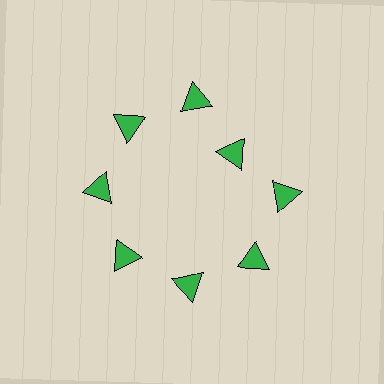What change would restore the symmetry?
The symmetry would be restored by moving it outward, back onto the ring so that all 8 triangles sit at equal angles and equal distance from the center.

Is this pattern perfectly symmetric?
No. The 8 green triangles are arranged in a ring, but one element near the 2 o'clock position is pulled inward toward the center, breaking the 8-fold rotational symmetry.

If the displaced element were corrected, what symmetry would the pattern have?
It would have 8-fold rotational symmetry — the pattern would map onto itself every 45 degrees.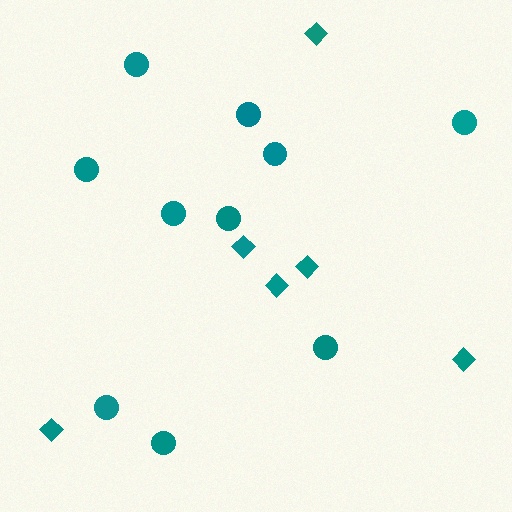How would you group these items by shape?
There are 2 groups: one group of circles (10) and one group of diamonds (6).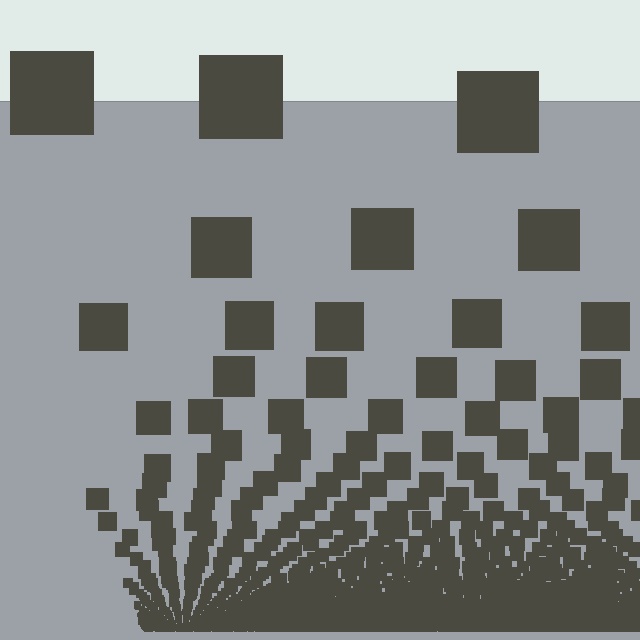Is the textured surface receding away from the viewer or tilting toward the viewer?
The surface appears to tilt toward the viewer. Texture elements get larger and sparser toward the top.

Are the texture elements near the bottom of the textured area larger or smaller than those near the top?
Smaller. The gradient is inverted — elements near the bottom are smaller and denser.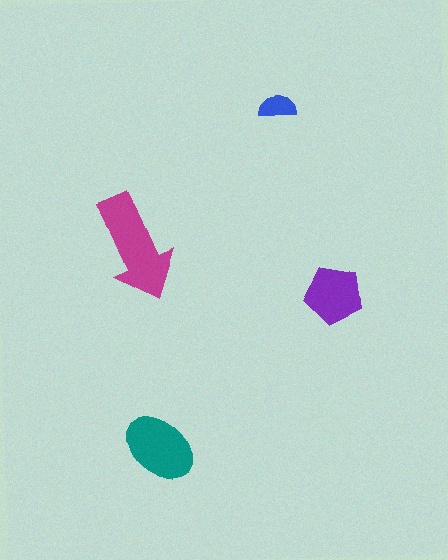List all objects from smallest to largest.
The blue semicircle, the purple pentagon, the teal ellipse, the magenta arrow.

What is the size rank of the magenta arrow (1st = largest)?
1st.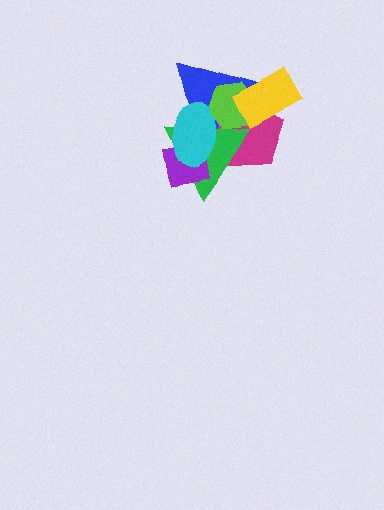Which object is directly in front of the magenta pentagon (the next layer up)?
The green triangle is directly in front of the magenta pentagon.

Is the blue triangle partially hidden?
Yes, it is partially covered by another shape.